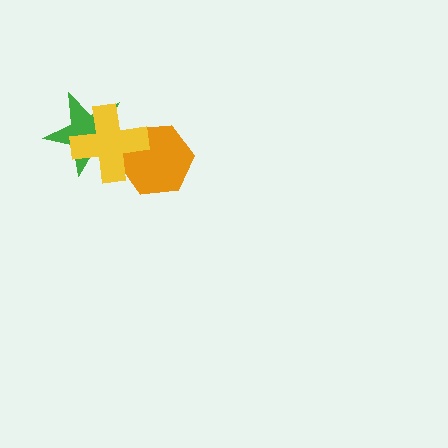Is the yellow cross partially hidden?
No, no other shape covers it.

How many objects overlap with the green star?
1 object overlaps with the green star.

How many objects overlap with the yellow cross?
2 objects overlap with the yellow cross.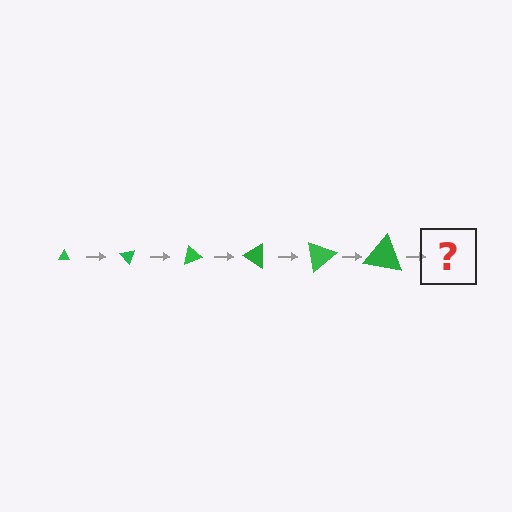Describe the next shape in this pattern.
It should be a triangle, larger than the previous one and rotated 300 degrees from the start.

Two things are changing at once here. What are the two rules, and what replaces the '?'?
The two rules are that the triangle grows larger each step and it rotates 50 degrees each step. The '?' should be a triangle, larger than the previous one and rotated 300 degrees from the start.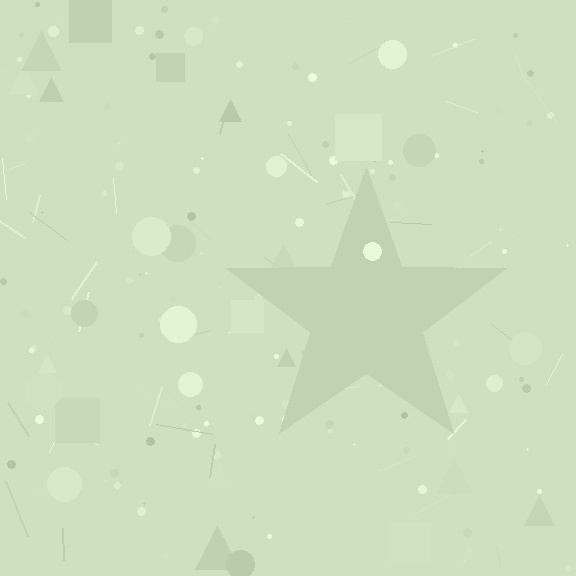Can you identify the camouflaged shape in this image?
The camouflaged shape is a star.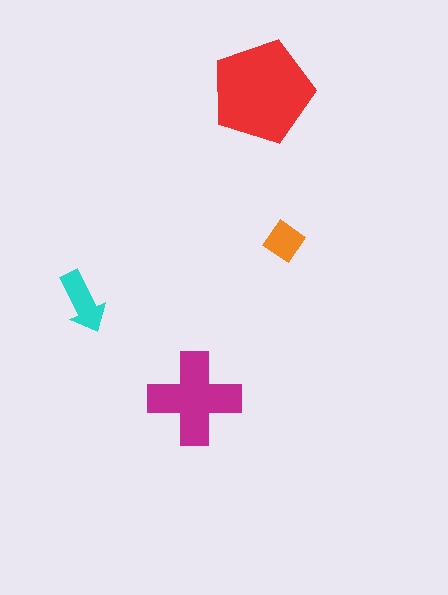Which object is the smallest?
The orange diamond.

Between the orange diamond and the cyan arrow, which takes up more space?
The cyan arrow.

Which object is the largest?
The red pentagon.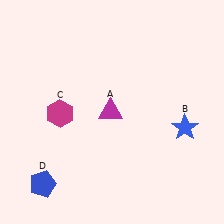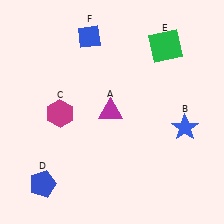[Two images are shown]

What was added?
A green square (E), a blue diamond (F) were added in Image 2.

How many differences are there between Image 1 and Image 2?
There are 2 differences between the two images.